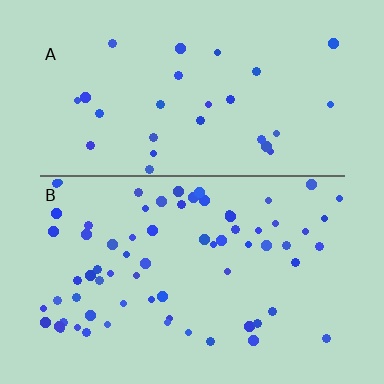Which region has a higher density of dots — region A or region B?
B (the bottom).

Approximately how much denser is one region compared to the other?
Approximately 2.4× — region B over region A.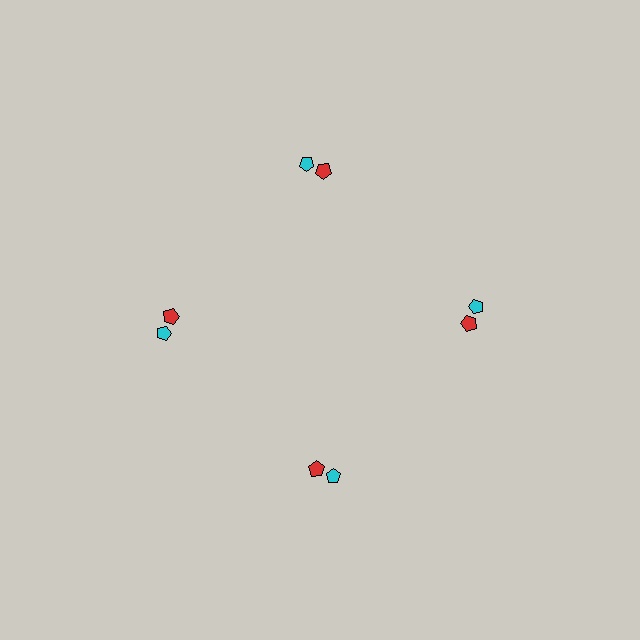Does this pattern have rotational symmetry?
Yes, this pattern has 4-fold rotational symmetry. It looks the same after rotating 90 degrees around the center.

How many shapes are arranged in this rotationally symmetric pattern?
There are 8 shapes, arranged in 4 groups of 2.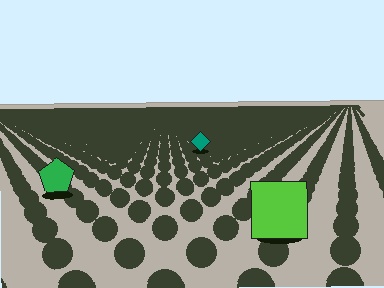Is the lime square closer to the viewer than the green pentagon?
Yes. The lime square is closer — you can tell from the texture gradient: the ground texture is coarser near it.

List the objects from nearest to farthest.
From nearest to farthest: the lime square, the green pentagon, the teal diamond.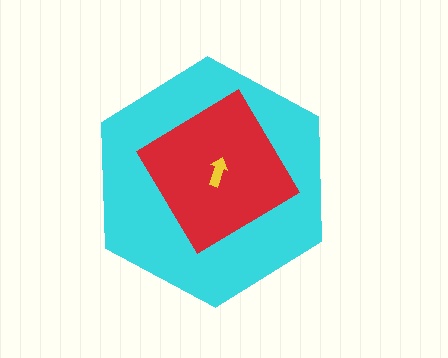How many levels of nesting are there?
3.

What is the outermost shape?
The cyan hexagon.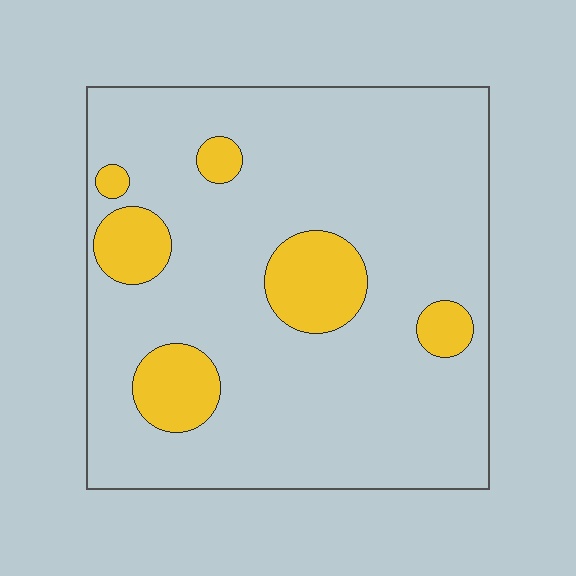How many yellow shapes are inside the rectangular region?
6.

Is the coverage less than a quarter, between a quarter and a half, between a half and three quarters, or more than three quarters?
Less than a quarter.